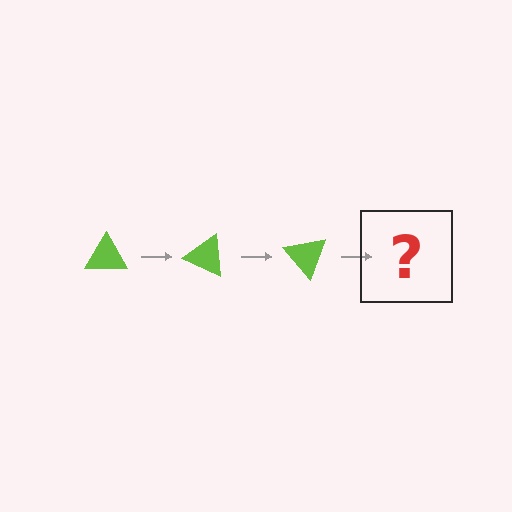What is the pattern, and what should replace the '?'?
The pattern is that the triangle rotates 25 degrees each step. The '?' should be a lime triangle rotated 75 degrees.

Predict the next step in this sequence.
The next step is a lime triangle rotated 75 degrees.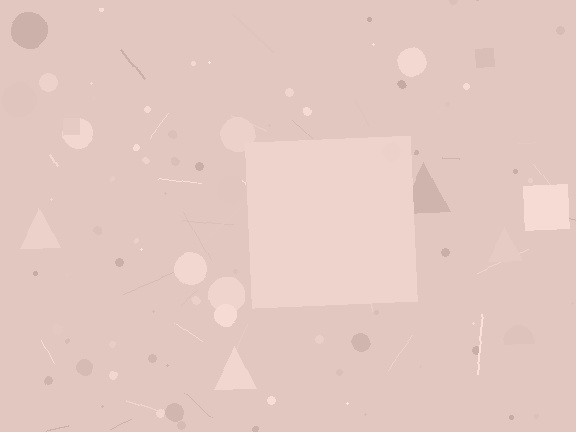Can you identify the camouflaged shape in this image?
The camouflaged shape is a square.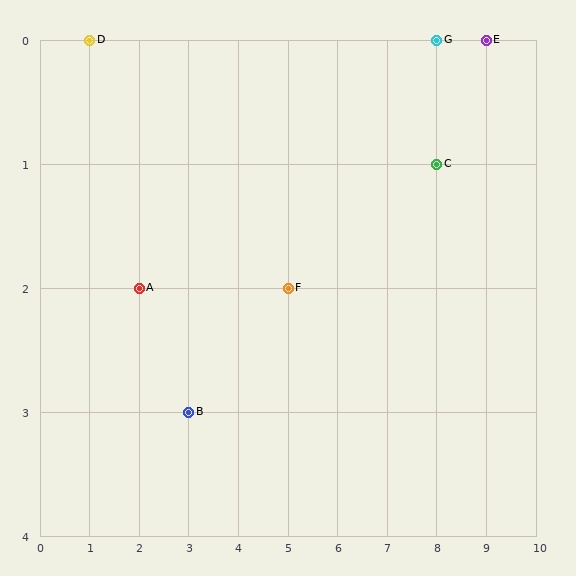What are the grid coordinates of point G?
Point G is at grid coordinates (8, 0).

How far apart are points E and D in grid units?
Points E and D are 8 columns apart.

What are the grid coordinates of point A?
Point A is at grid coordinates (2, 2).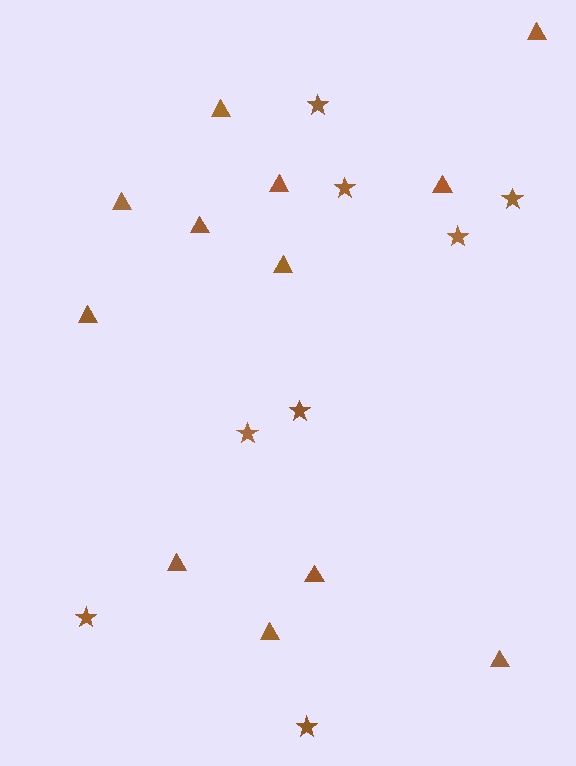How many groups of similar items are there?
There are 2 groups: one group of stars (8) and one group of triangles (12).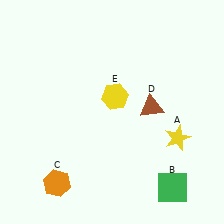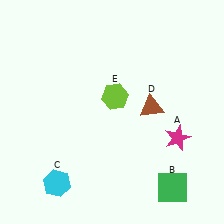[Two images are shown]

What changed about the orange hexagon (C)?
In Image 1, C is orange. In Image 2, it changed to cyan.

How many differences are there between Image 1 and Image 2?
There are 3 differences between the two images.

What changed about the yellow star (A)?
In Image 1, A is yellow. In Image 2, it changed to magenta.